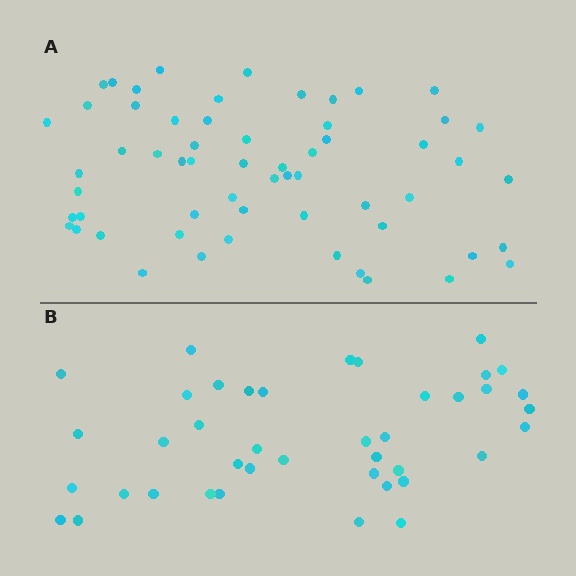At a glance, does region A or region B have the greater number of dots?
Region A (the top region) has more dots.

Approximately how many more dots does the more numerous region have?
Region A has approximately 20 more dots than region B.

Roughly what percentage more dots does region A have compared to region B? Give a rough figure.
About 45% more.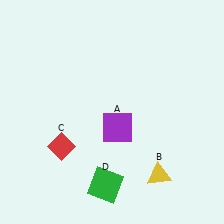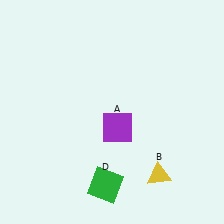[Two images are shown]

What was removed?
The red diamond (C) was removed in Image 2.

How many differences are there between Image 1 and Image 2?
There is 1 difference between the two images.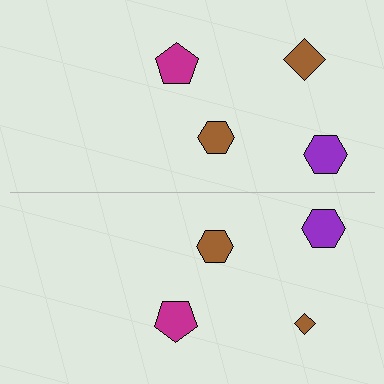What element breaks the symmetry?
The brown diamond on the bottom side has a different size than its mirror counterpart.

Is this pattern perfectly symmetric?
No, the pattern is not perfectly symmetric. The brown diamond on the bottom side has a different size than its mirror counterpart.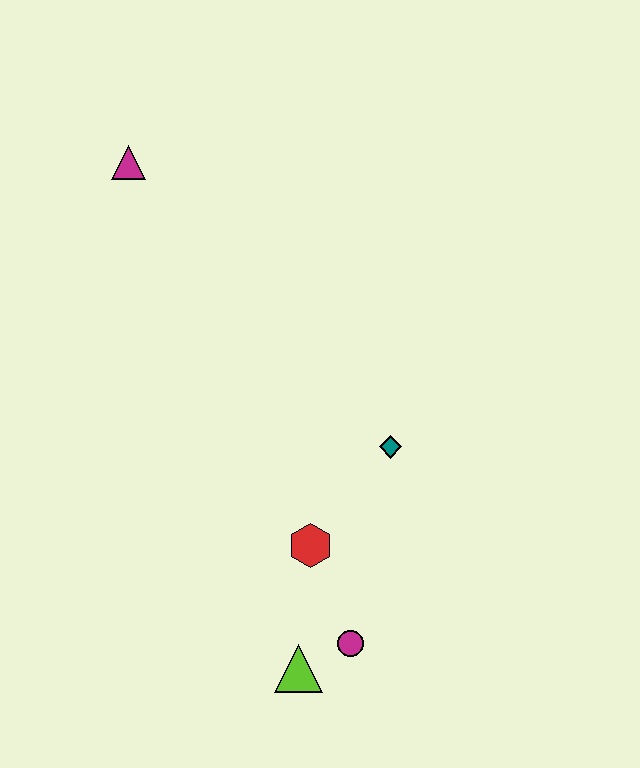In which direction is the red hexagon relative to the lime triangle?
The red hexagon is above the lime triangle.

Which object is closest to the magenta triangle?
The teal diamond is closest to the magenta triangle.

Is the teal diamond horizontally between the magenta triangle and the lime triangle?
No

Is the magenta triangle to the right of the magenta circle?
No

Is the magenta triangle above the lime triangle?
Yes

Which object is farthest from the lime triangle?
The magenta triangle is farthest from the lime triangle.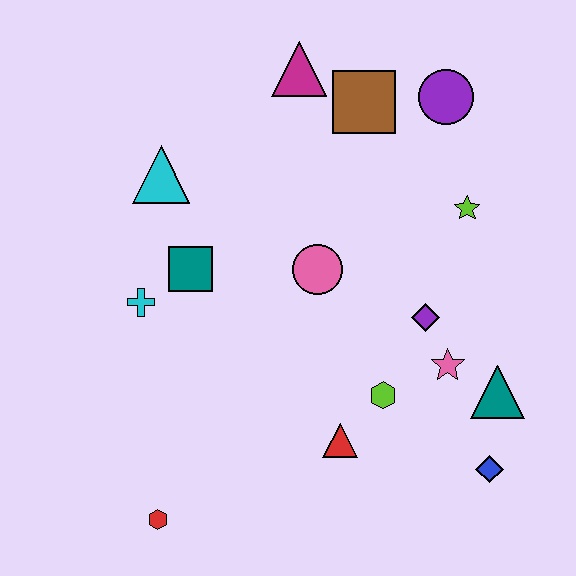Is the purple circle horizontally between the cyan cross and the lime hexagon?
No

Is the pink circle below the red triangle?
No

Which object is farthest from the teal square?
The blue diamond is farthest from the teal square.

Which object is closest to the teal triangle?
The pink star is closest to the teal triangle.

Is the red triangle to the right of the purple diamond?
No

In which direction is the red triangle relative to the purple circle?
The red triangle is below the purple circle.